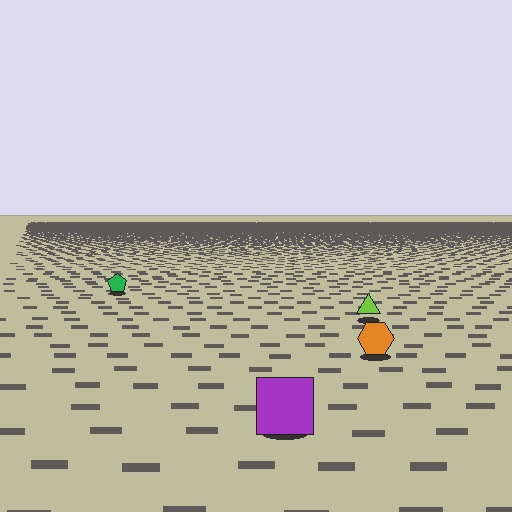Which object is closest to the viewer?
The purple square is closest. The texture marks near it are larger and more spread out.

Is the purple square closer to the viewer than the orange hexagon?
Yes. The purple square is closer — you can tell from the texture gradient: the ground texture is coarser near it.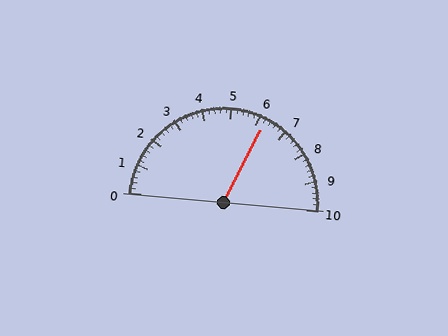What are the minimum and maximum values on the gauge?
The gauge ranges from 0 to 10.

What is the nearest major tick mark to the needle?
The nearest major tick mark is 6.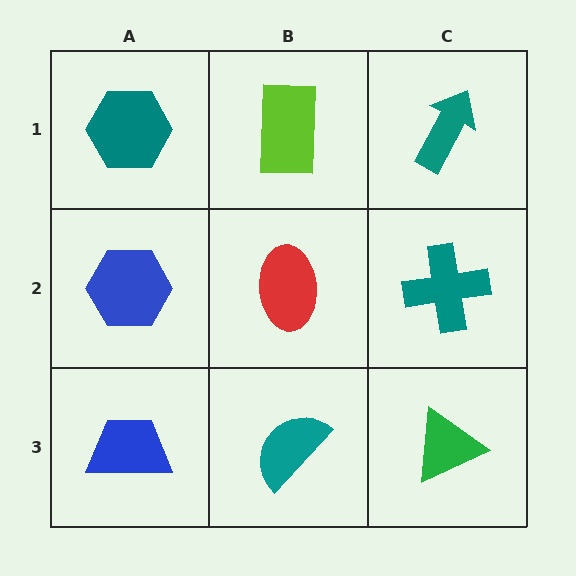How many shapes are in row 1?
3 shapes.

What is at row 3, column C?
A green triangle.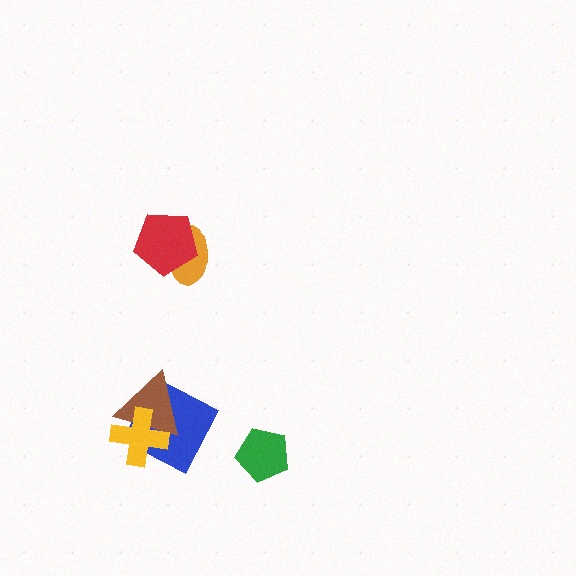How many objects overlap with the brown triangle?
2 objects overlap with the brown triangle.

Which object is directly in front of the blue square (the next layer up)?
The brown triangle is directly in front of the blue square.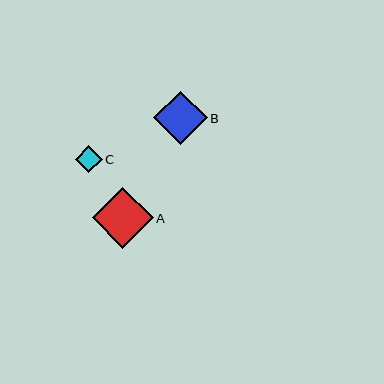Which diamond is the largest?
Diamond A is the largest with a size of approximately 61 pixels.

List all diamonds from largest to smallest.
From largest to smallest: A, B, C.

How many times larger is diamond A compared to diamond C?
Diamond A is approximately 2.2 times the size of diamond C.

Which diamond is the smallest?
Diamond C is the smallest with a size of approximately 27 pixels.